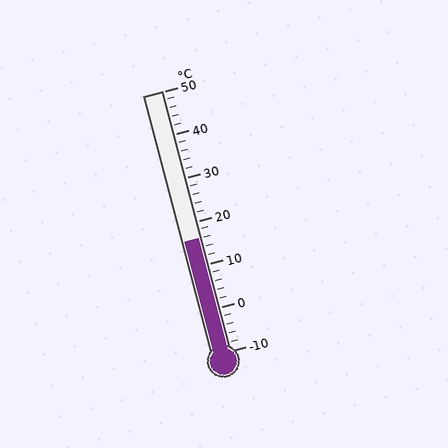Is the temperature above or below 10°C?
The temperature is above 10°C.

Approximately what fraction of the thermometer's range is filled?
The thermometer is filled to approximately 45% of its range.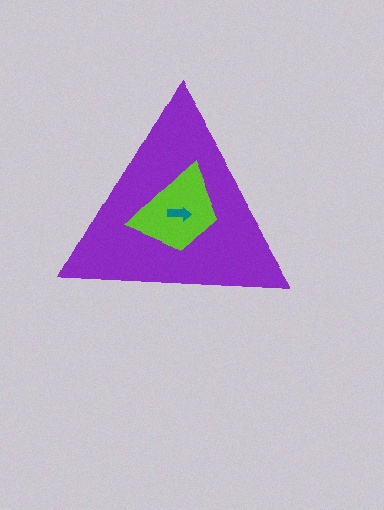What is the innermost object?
The teal arrow.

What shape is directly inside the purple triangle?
The lime trapezoid.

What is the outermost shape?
The purple triangle.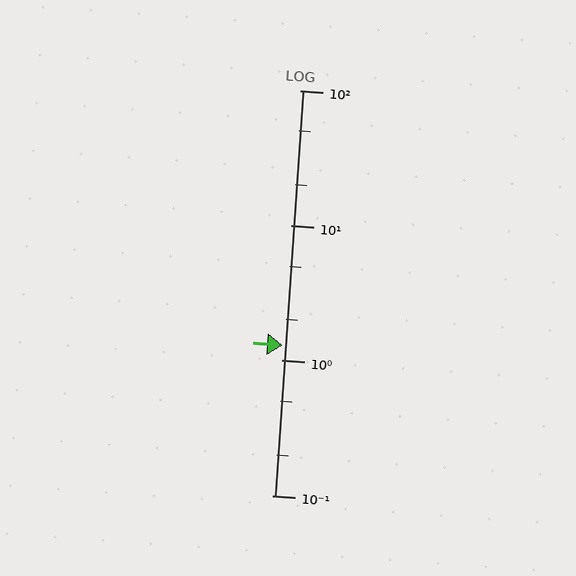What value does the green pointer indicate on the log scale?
The pointer indicates approximately 1.3.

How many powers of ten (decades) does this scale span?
The scale spans 3 decades, from 0.1 to 100.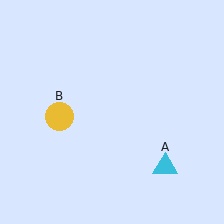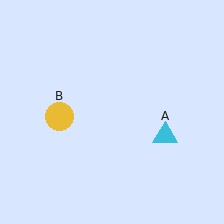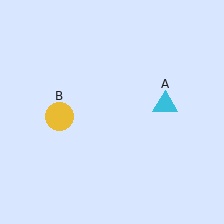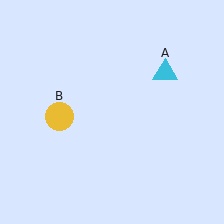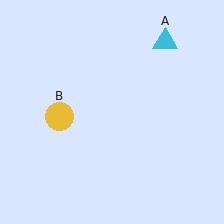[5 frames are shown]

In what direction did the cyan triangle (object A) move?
The cyan triangle (object A) moved up.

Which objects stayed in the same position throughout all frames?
Yellow circle (object B) remained stationary.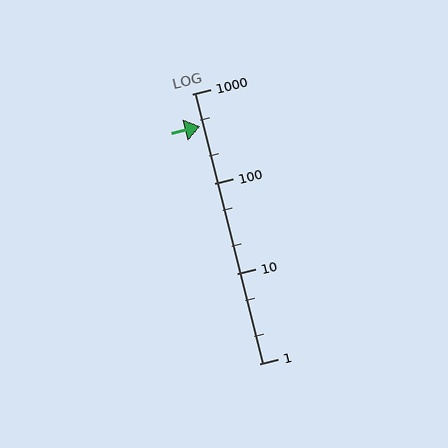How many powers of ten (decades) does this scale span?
The scale spans 3 decades, from 1 to 1000.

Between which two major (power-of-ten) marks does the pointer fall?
The pointer is between 100 and 1000.